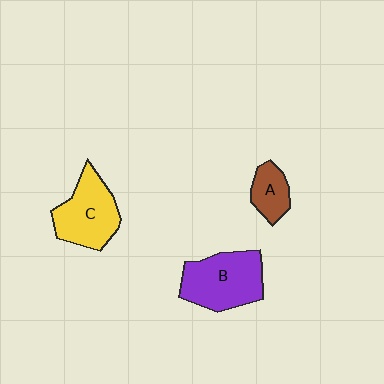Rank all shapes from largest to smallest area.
From largest to smallest: B (purple), C (yellow), A (brown).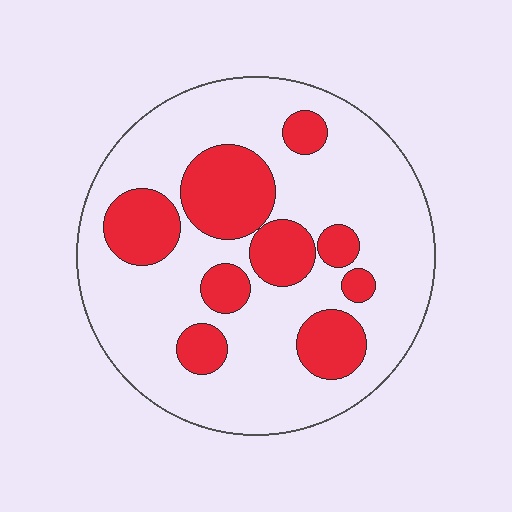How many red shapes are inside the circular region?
9.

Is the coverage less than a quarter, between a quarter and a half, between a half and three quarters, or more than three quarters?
Between a quarter and a half.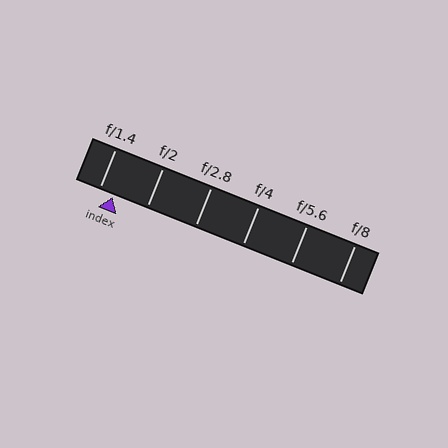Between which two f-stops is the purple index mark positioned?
The index mark is between f/1.4 and f/2.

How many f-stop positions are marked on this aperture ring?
There are 6 f-stop positions marked.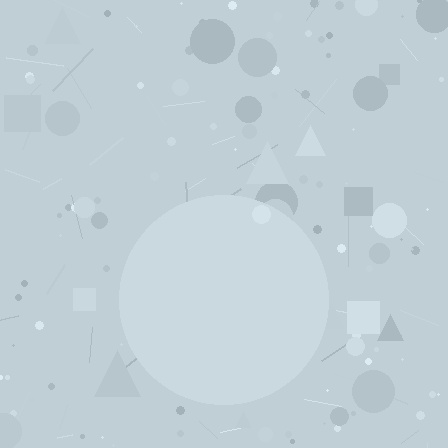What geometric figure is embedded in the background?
A circle is embedded in the background.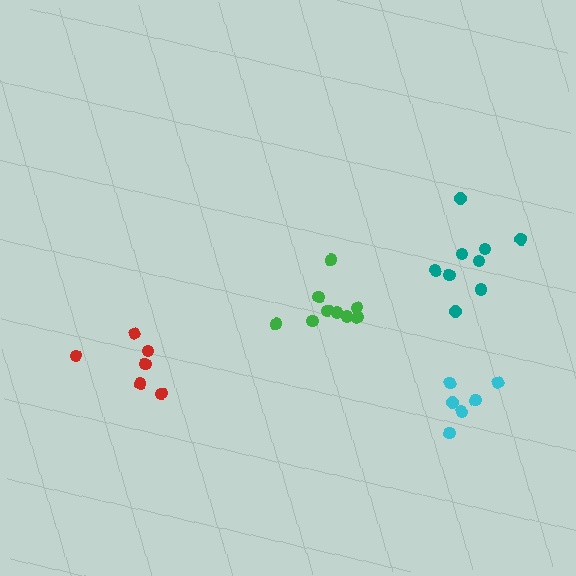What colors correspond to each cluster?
The clusters are colored: green, red, cyan, teal.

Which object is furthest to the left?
The red cluster is leftmost.